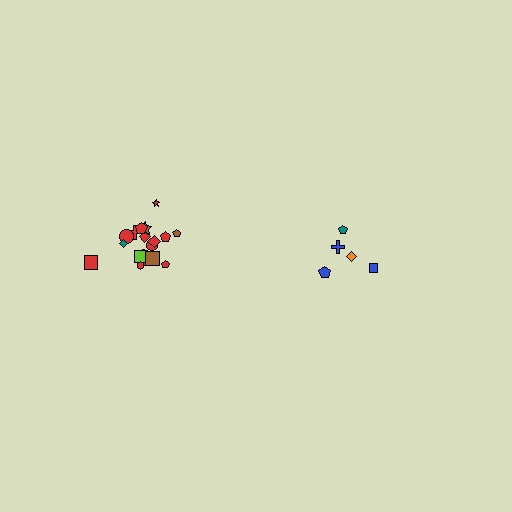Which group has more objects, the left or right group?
The left group.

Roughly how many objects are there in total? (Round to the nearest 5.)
Roughly 25 objects in total.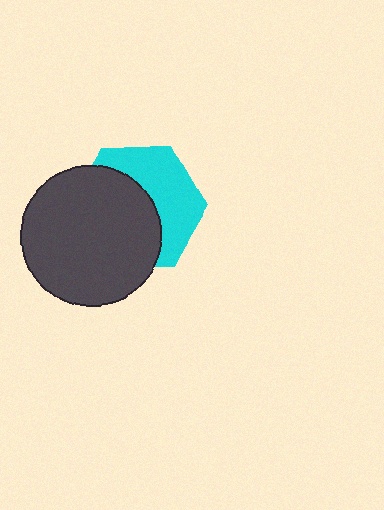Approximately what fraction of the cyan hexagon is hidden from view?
Roughly 55% of the cyan hexagon is hidden behind the dark gray circle.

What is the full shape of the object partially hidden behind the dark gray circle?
The partially hidden object is a cyan hexagon.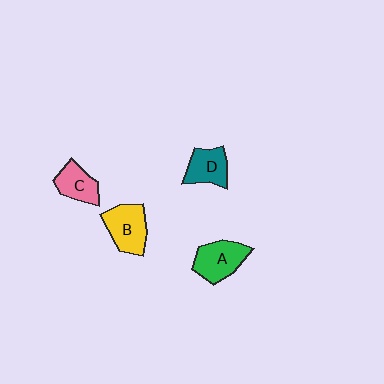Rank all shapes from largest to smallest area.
From largest to smallest: B (yellow), A (green), D (teal), C (pink).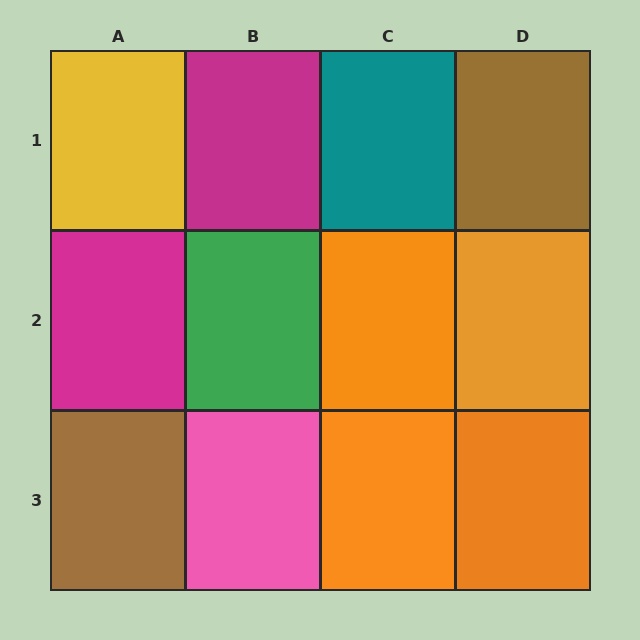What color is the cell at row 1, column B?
Magenta.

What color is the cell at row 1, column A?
Yellow.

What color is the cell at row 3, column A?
Brown.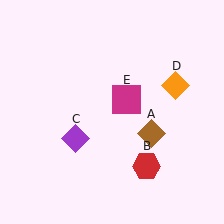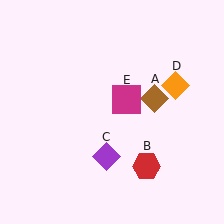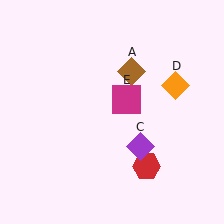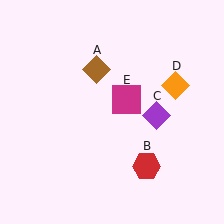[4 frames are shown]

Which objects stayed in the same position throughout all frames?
Red hexagon (object B) and orange diamond (object D) and magenta square (object E) remained stationary.